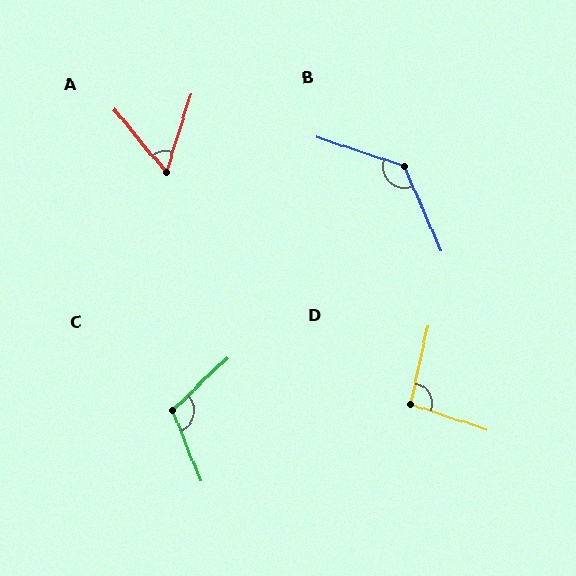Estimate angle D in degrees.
Approximately 96 degrees.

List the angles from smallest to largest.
A (57°), D (96°), C (113°), B (132°).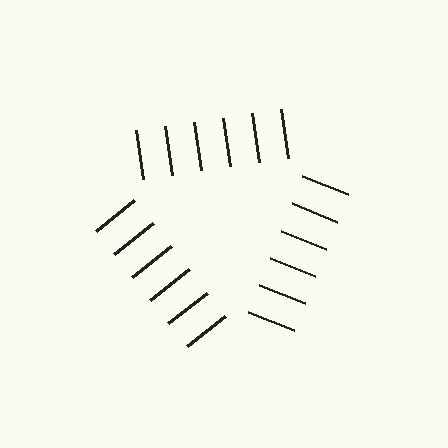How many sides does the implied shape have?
3 sides — the line-ends trace a triangle.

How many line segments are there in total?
18 — 6 along each of the 3 edges.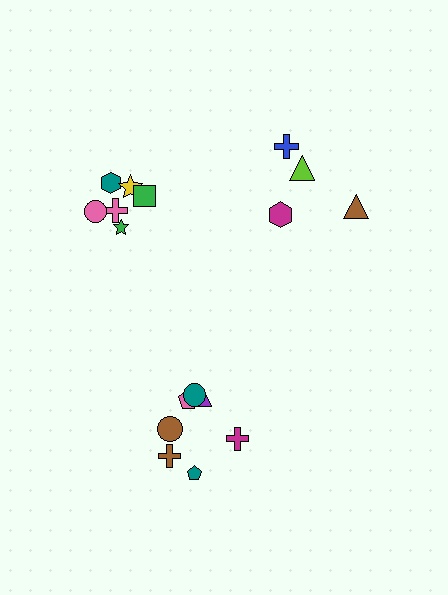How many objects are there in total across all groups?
There are 17 objects.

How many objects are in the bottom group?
There are 7 objects.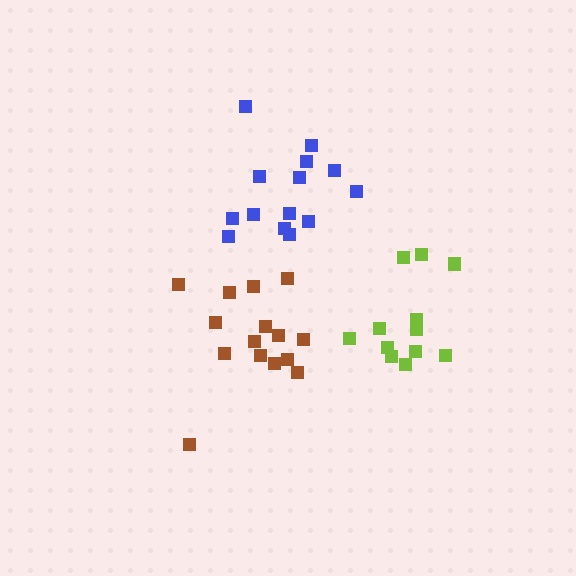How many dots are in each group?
Group 1: 12 dots, Group 2: 15 dots, Group 3: 14 dots (41 total).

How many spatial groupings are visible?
There are 3 spatial groupings.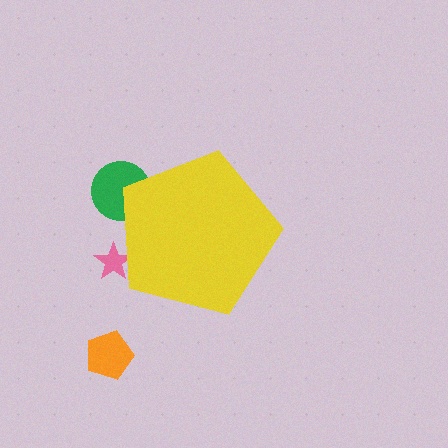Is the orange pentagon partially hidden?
No, the orange pentagon is fully visible.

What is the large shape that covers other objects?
A yellow pentagon.